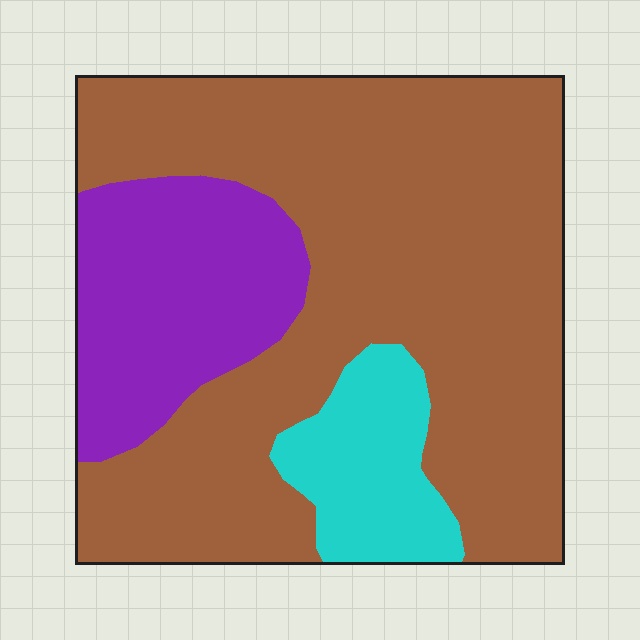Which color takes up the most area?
Brown, at roughly 70%.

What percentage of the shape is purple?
Purple takes up about one fifth (1/5) of the shape.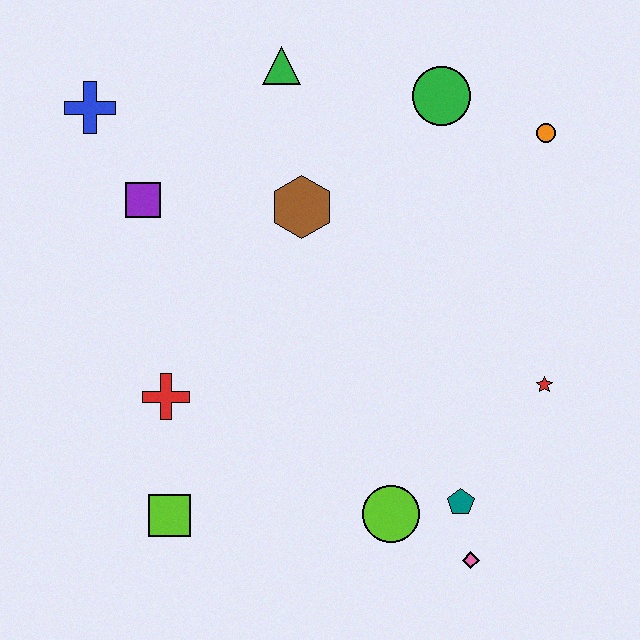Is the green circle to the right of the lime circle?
Yes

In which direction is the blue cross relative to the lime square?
The blue cross is above the lime square.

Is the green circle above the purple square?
Yes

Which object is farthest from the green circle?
The lime square is farthest from the green circle.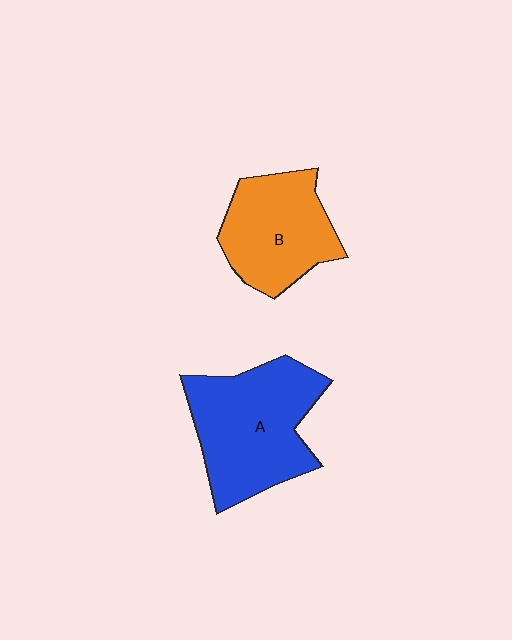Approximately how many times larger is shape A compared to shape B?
Approximately 1.3 times.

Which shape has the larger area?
Shape A (blue).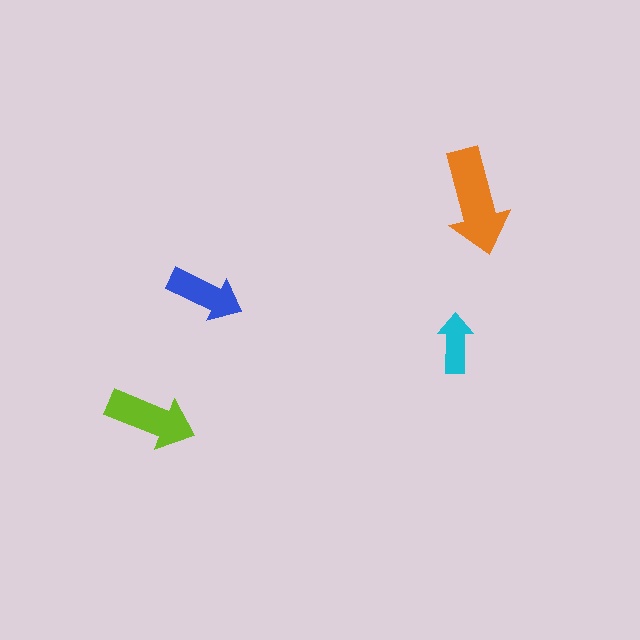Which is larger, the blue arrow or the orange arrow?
The orange one.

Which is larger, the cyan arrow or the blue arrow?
The blue one.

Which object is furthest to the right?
The orange arrow is rightmost.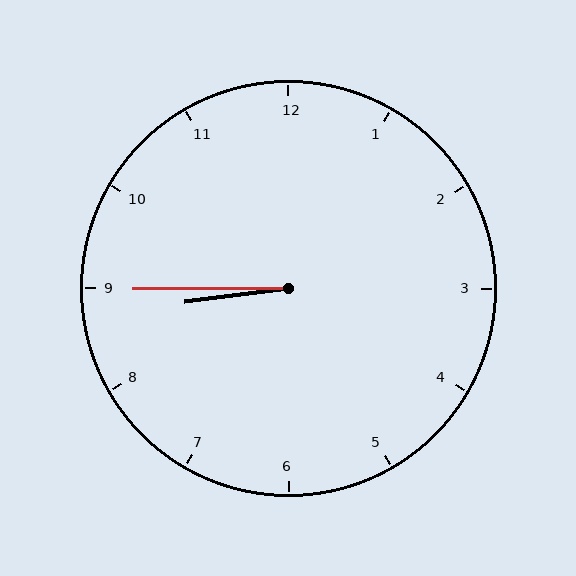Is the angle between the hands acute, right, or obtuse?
It is acute.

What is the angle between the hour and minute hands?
Approximately 8 degrees.